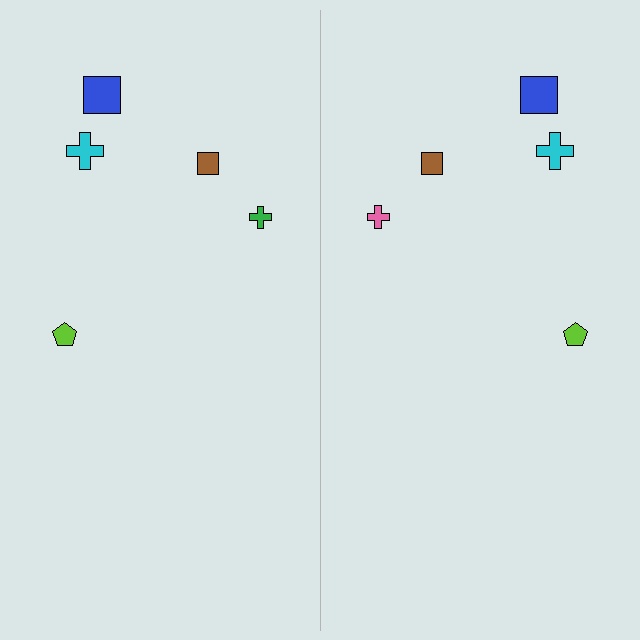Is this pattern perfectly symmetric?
No, the pattern is not perfectly symmetric. The pink cross on the right side breaks the symmetry — its mirror counterpart is green.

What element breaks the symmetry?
The pink cross on the right side breaks the symmetry — its mirror counterpart is green.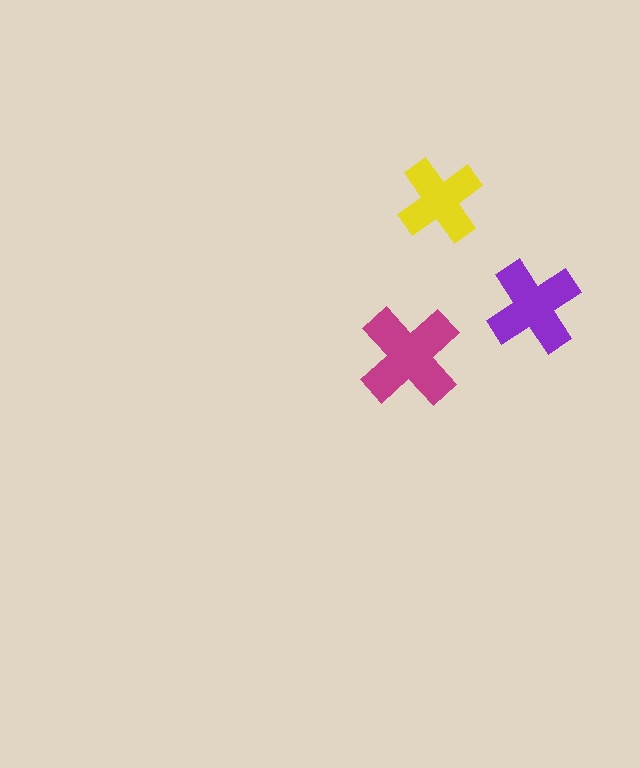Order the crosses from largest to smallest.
the magenta one, the purple one, the yellow one.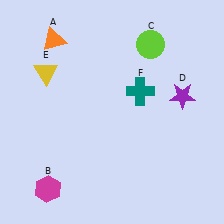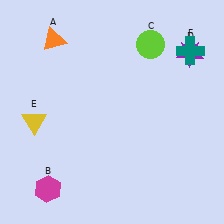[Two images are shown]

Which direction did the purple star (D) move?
The purple star (D) moved up.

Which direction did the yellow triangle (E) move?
The yellow triangle (E) moved down.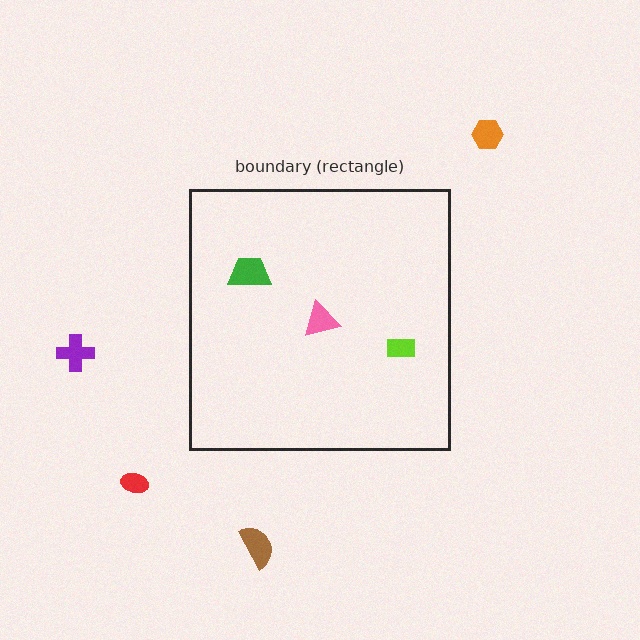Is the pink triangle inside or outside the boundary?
Inside.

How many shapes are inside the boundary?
3 inside, 4 outside.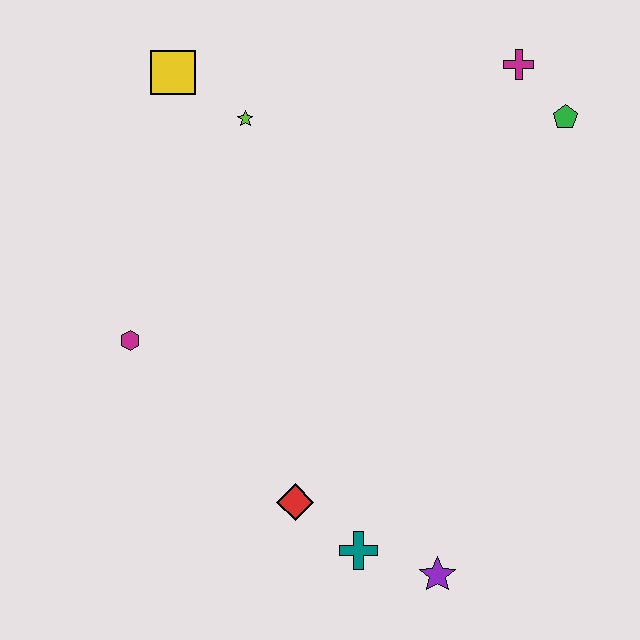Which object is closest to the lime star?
The yellow square is closest to the lime star.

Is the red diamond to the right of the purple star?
No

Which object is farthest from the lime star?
The purple star is farthest from the lime star.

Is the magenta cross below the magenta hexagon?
No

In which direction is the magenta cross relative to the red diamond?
The magenta cross is above the red diamond.